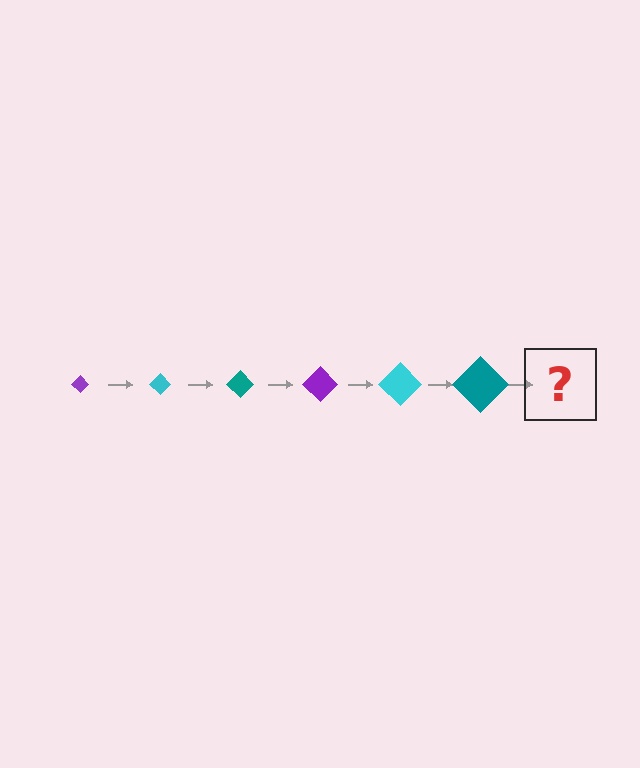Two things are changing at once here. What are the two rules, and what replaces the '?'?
The two rules are that the diamond grows larger each step and the color cycles through purple, cyan, and teal. The '?' should be a purple diamond, larger than the previous one.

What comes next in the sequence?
The next element should be a purple diamond, larger than the previous one.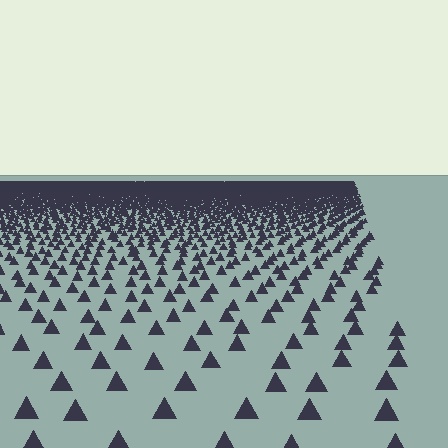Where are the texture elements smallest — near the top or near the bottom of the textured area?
Near the top.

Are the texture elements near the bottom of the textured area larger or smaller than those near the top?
Larger. Near the bottom, elements are closer to the viewer and appear at a bigger on-screen size.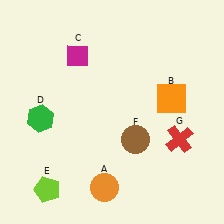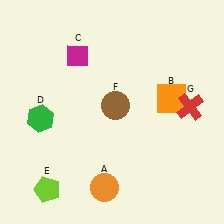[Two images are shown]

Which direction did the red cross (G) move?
The red cross (G) moved up.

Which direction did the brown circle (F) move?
The brown circle (F) moved up.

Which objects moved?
The objects that moved are: the brown circle (F), the red cross (G).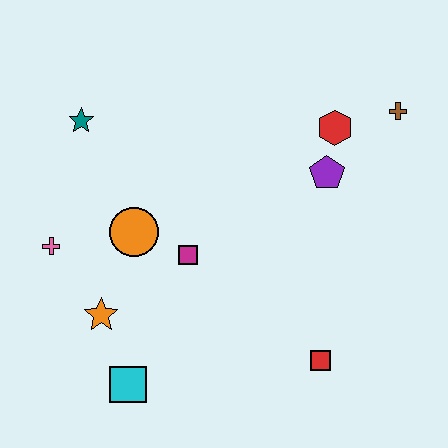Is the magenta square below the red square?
No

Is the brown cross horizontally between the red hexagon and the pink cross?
No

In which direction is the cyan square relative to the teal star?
The cyan square is below the teal star.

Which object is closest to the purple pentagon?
The red hexagon is closest to the purple pentagon.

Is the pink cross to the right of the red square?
No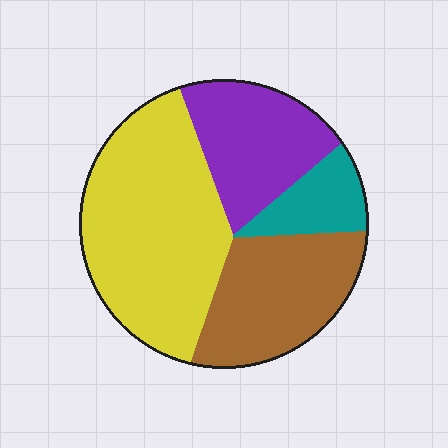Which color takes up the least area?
Teal, at roughly 10%.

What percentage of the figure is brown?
Brown takes up about one quarter (1/4) of the figure.